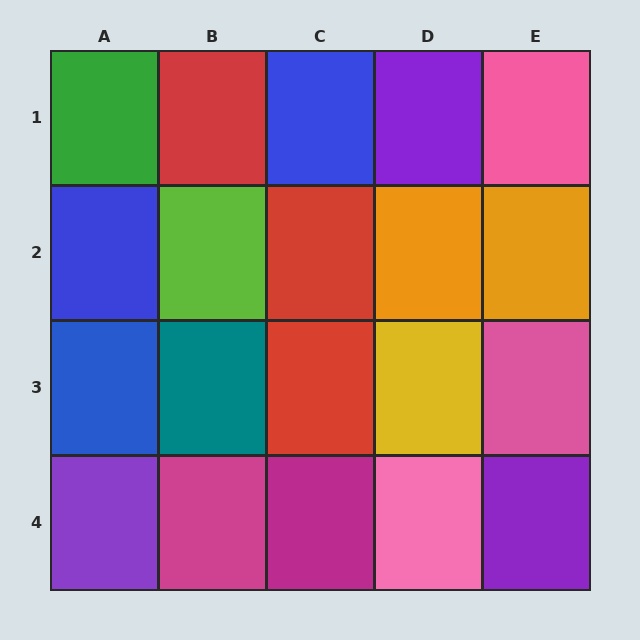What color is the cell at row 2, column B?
Lime.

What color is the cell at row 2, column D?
Orange.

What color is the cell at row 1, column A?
Green.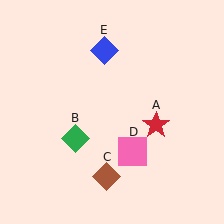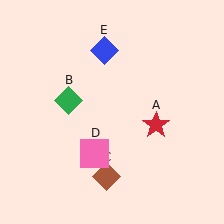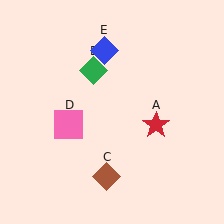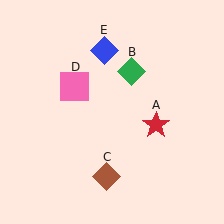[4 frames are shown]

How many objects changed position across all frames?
2 objects changed position: green diamond (object B), pink square (object D).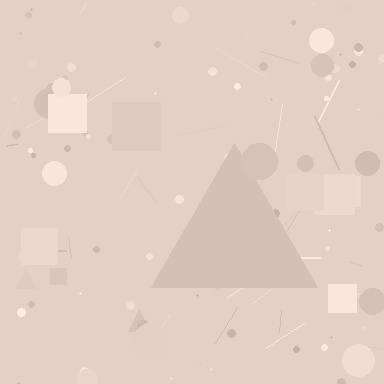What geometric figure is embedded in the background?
A triangle is embedded in the background.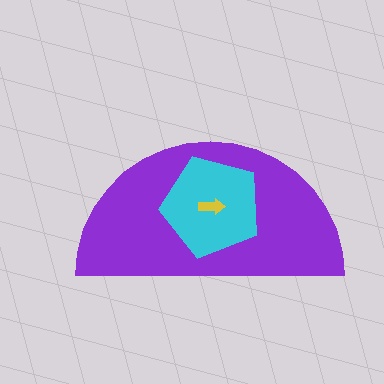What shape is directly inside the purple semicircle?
The cyan pentagon.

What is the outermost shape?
The purple semicircle.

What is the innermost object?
The yellow arrow.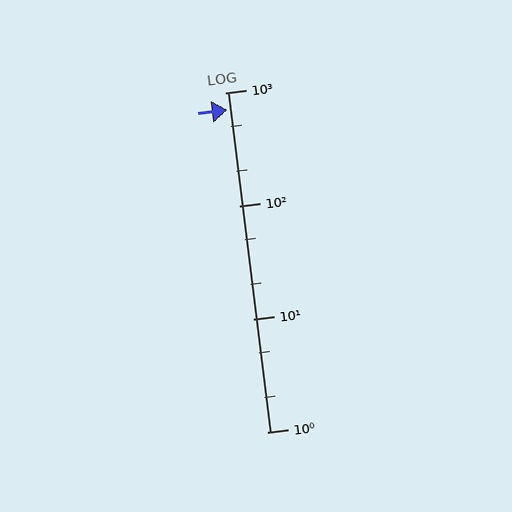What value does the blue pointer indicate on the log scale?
The pointer indicates approximately 700.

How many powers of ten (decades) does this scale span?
The scale spans 3 decades, from 1 to 1000.